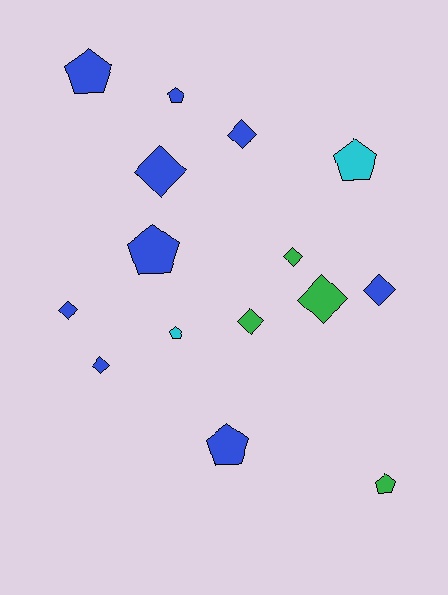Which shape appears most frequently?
Diamond, with 8 objects.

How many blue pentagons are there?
There are 4 blue pentagons.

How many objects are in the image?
There are 15 objects.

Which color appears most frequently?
Blue, with 9 objects.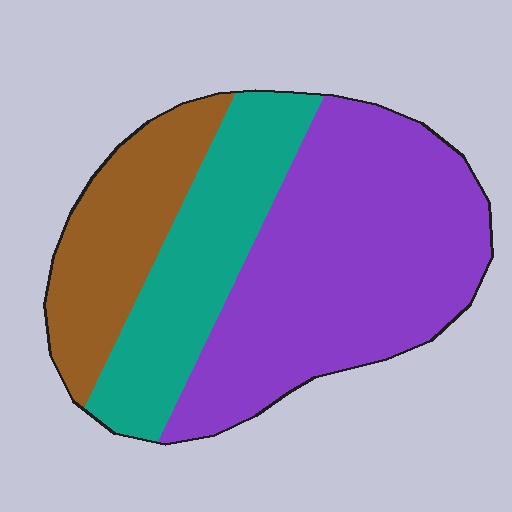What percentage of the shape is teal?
Teal covers around 25% of the shape.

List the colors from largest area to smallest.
From largest to smallest: purple, teal, brown.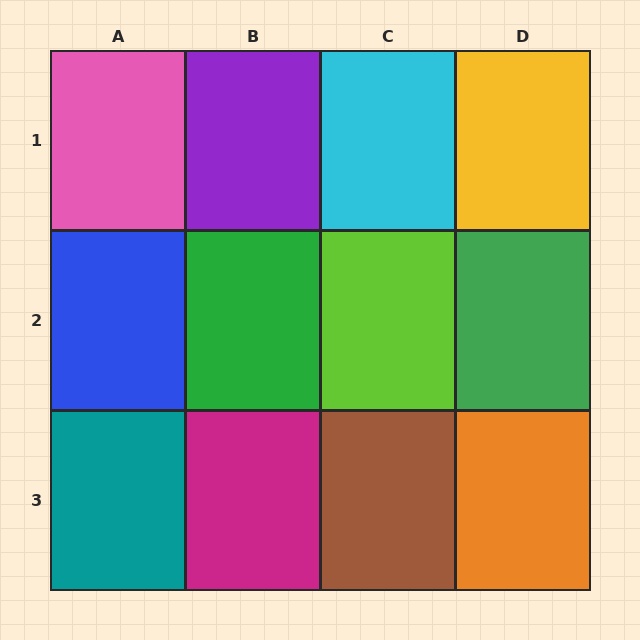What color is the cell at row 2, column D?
Green.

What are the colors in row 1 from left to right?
Pink, purple, cyan, yellow.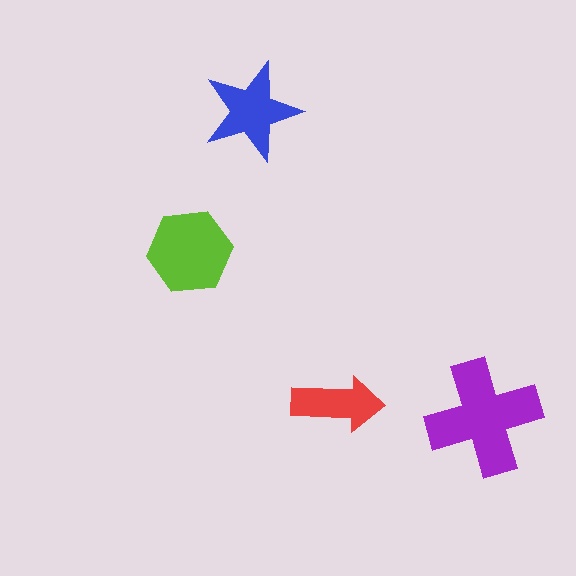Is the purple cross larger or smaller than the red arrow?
Larger.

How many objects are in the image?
There are 4 objects in the image.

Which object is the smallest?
The red arrow.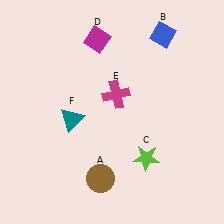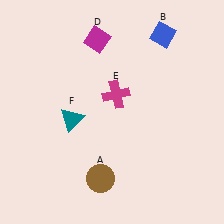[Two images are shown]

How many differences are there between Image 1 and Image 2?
There is 1 difference between the two images.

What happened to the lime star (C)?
The lime star (C) was removed in Image 2. It was in the bottom-right area of Image 1.